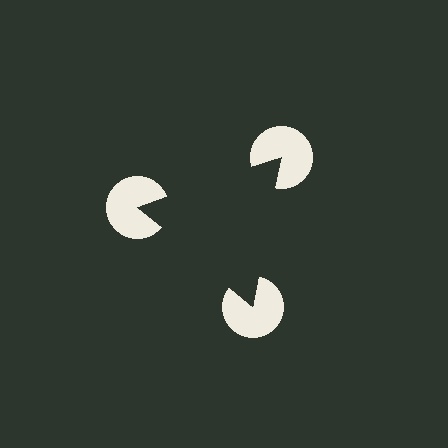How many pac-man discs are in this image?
There are 3 — one at each vertex of the illusory triangle.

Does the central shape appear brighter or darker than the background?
It typically appears slightly darker than the background, even though no actual brightness change is drawn.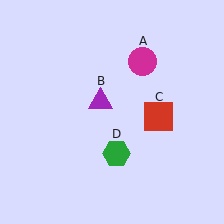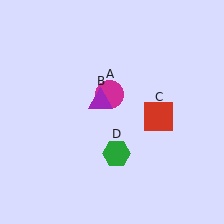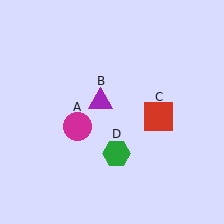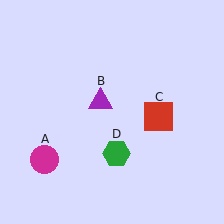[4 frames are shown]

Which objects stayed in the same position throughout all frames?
Purple triangle (object B) and red square (object C) and green hexagon (object D) remained stationary.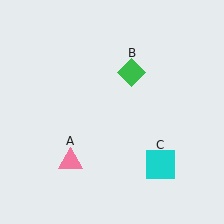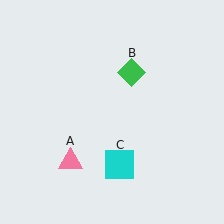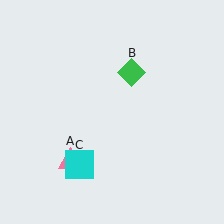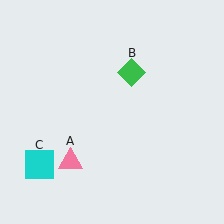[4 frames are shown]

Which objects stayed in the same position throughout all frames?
Pink triangle (object A) and green diamond (object B) remained stationary.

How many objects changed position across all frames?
1 object changed position: cyan square (object C).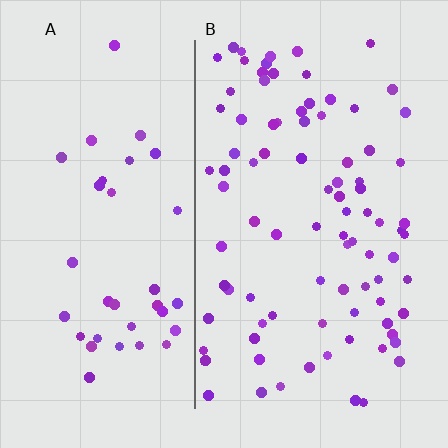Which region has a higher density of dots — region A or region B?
B (the right).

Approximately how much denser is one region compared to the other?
Approximately 2.3× — region B over region A.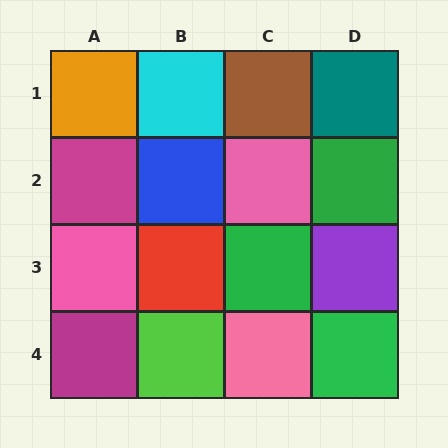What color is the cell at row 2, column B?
Blue.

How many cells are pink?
3 cells are pink.